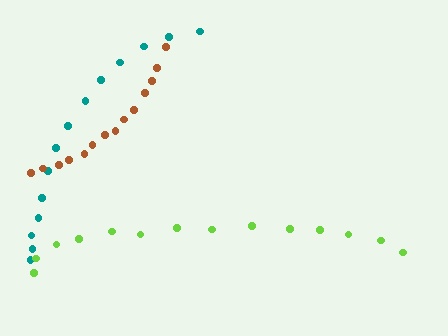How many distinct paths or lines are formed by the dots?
There are 3 distinct paths.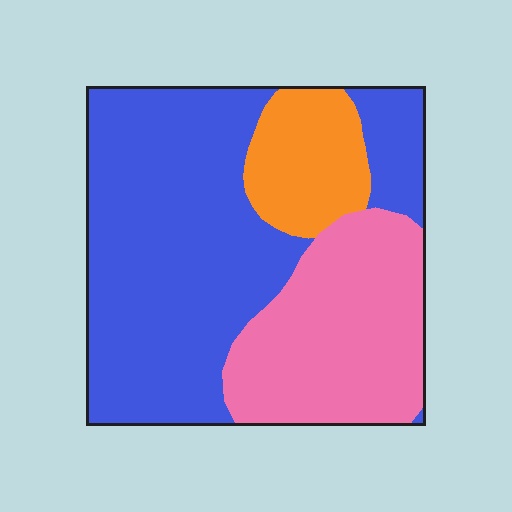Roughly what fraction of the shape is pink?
Pink covers 30% of the shape.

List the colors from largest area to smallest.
From largest to smallest: blue, pink, orange.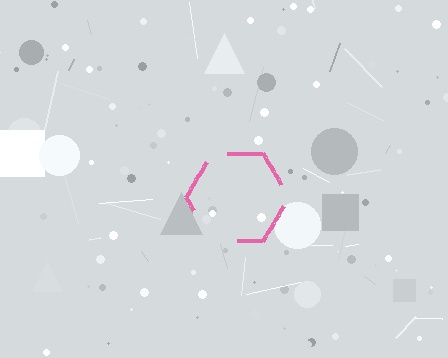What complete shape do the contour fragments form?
The contour fragments form a hexagon.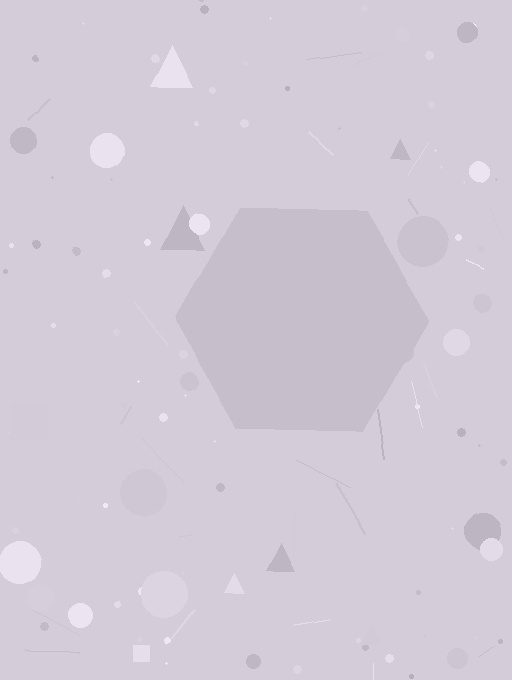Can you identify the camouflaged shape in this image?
The camouflaged shape is a hexagon.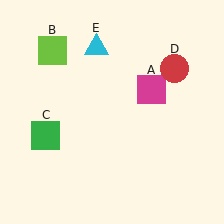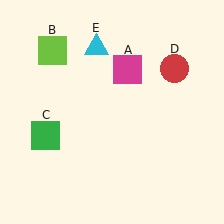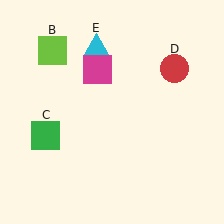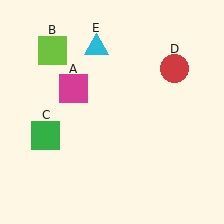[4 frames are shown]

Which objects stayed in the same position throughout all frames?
Lime square (object B) and green square (object C) and red circle (object D) and cyan triangle (object E) remained stationary.